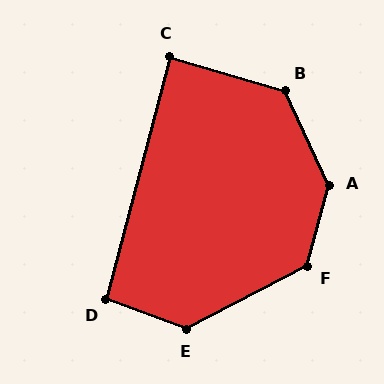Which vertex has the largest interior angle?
A, at approximately 140 degrees.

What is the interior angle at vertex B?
Approximately 132 degrees (obtuse).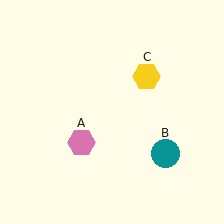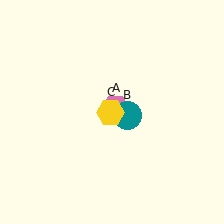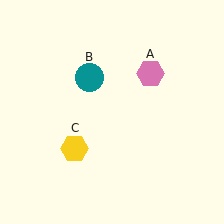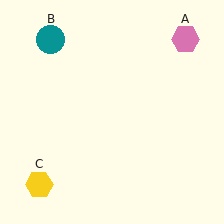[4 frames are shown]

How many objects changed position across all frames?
3 objects changed position: pink hexagon (object A), teal circle (object B), yellow hexagon (object C).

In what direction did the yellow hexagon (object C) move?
The yellow hexagon (object C) moved down and to the left.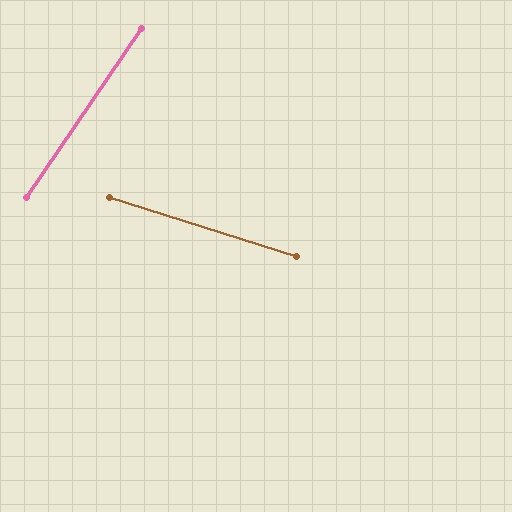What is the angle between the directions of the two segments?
Approximately 73 degrees.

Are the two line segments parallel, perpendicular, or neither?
Neither parallel nor perpendicular — they differ by about 73°.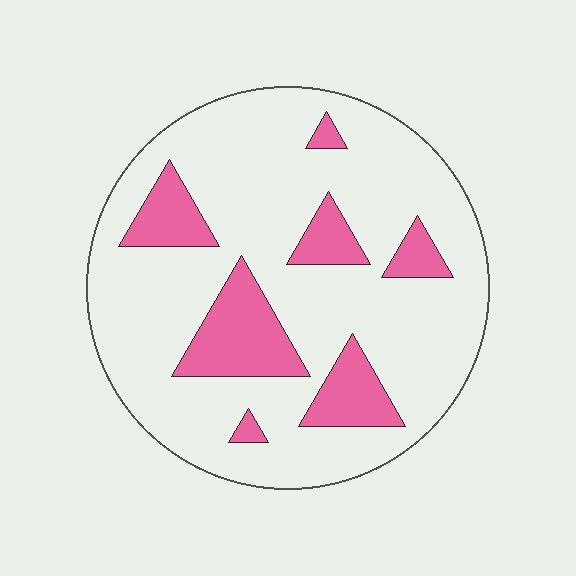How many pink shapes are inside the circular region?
7.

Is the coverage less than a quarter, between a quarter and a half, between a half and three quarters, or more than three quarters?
Less than a quarter.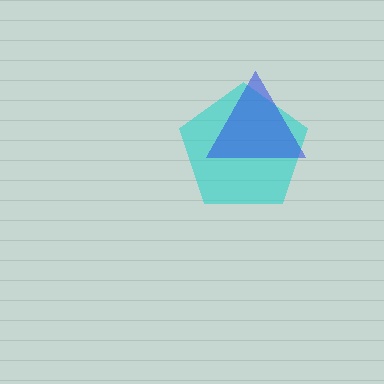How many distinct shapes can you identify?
There are 2 distinct shapes: a cyan pentagon, a blue triangle.